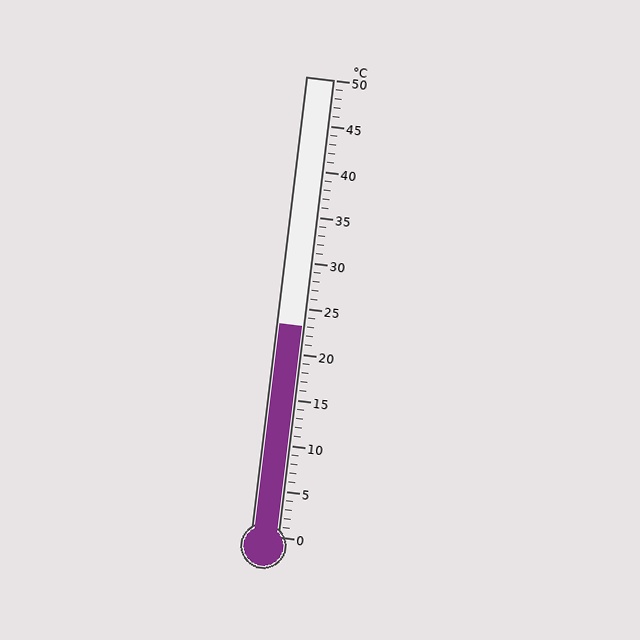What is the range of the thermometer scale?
The thermometer scale ranges from 0°C to 50°C.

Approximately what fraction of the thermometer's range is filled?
The thermometer is filled to approximately 45% of its range.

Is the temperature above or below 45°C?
The temperature is below 45°C.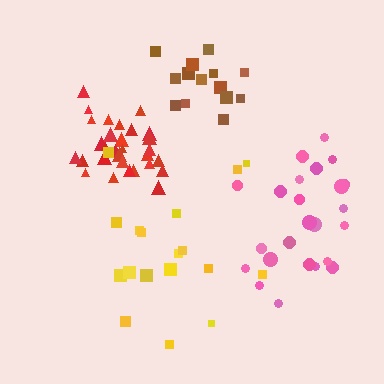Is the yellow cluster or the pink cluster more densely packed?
Pink.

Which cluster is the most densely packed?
Red.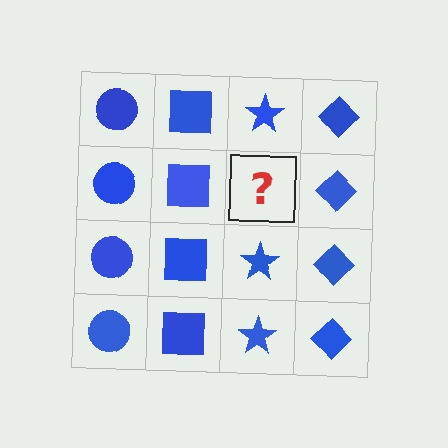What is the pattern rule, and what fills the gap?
The rule is that each column has a consistent shape. The gap should be filled with a blue star.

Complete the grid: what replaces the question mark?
The question mark should be replaced with a blue star.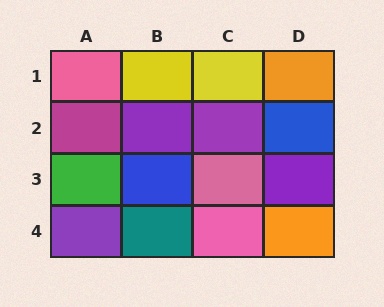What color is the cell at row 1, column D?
Orange.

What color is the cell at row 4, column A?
Purple.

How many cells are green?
1 cell is green.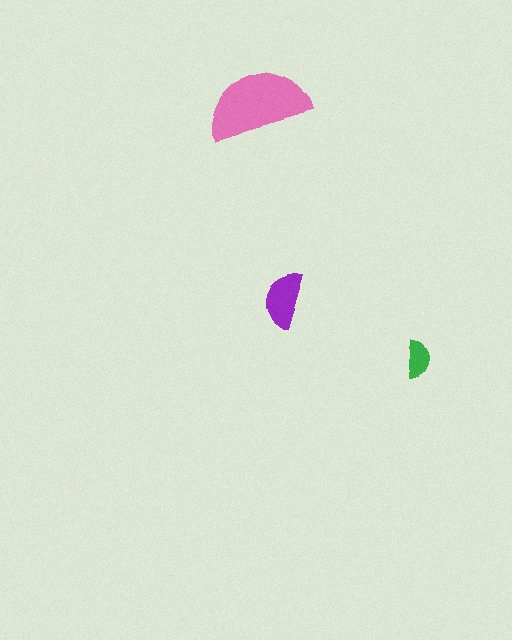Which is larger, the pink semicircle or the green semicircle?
The pink one.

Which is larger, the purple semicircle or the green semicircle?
The purple one.